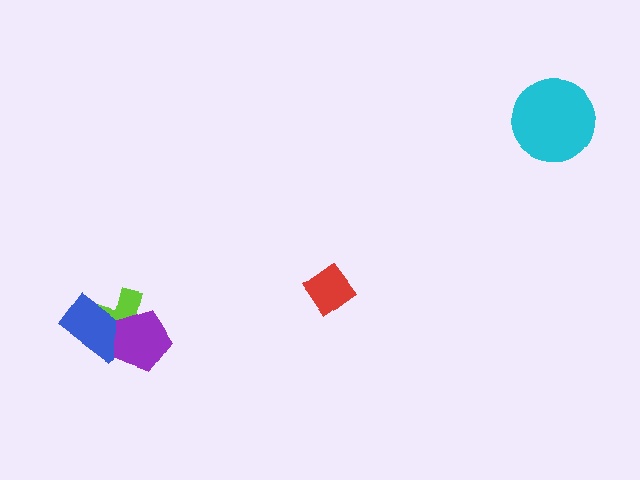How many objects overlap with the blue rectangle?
2 objects overlap with the blue rectangle.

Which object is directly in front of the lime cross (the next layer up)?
The blue rectangle is directly in front of the lime cross.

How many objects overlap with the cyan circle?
0 objects overlap with the cyan circle.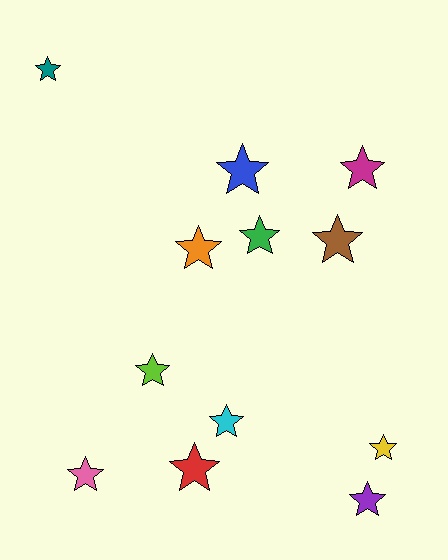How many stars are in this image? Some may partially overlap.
There are 12 stars.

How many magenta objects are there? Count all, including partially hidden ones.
There is 1 magenta object.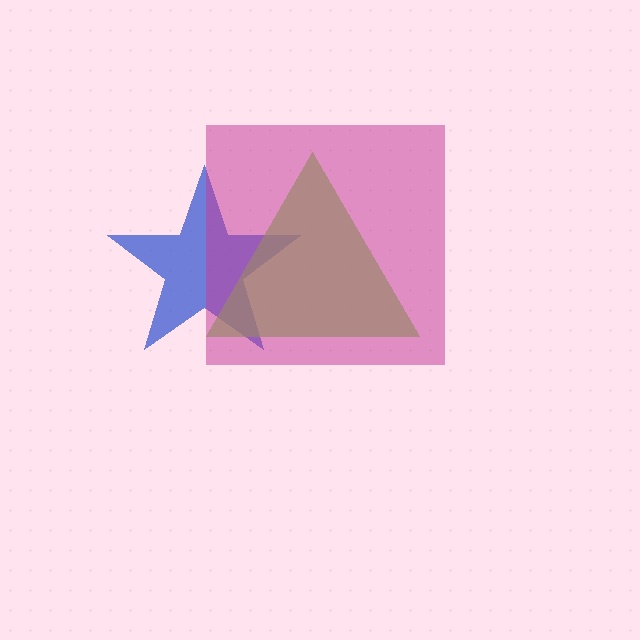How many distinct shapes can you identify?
There are 3 distinct shapes: a blue star, a lime triangle, a magenta square.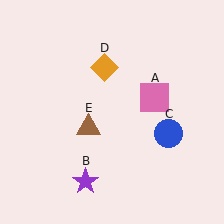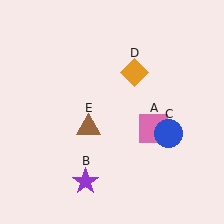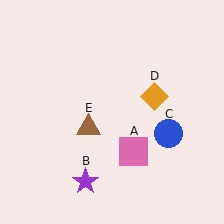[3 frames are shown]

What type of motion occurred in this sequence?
The pink square (object A), orange diamond (object D) rotated clockwise around the center of the scene.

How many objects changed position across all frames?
2 objects changed position: pink square (object A), orange diamond (object D).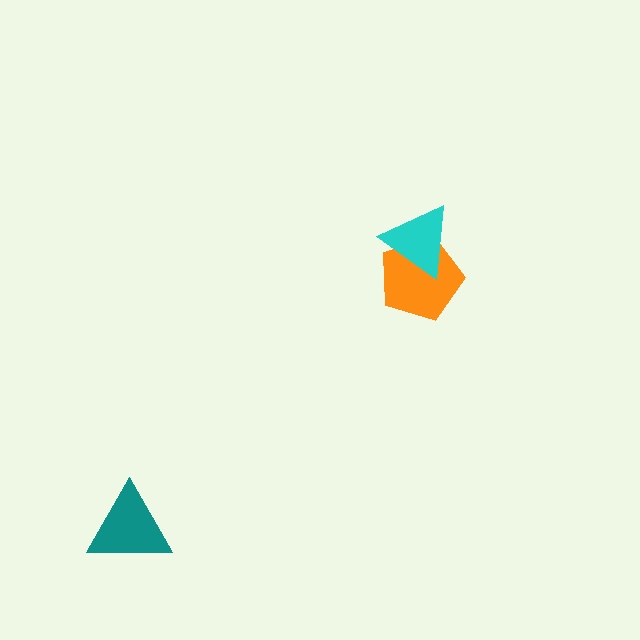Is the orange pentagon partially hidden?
Yes, it is partially covered by another shape.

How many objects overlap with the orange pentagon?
1 object overlaps with the orange pentagon.